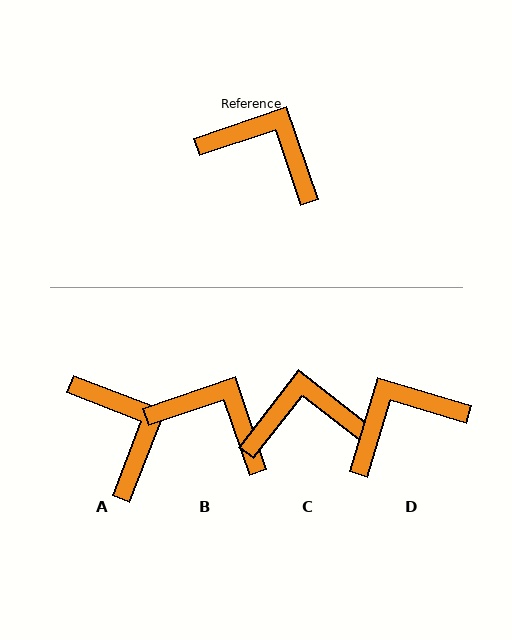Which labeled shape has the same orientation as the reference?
B.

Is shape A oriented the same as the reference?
No, it is off by about 40 degrees.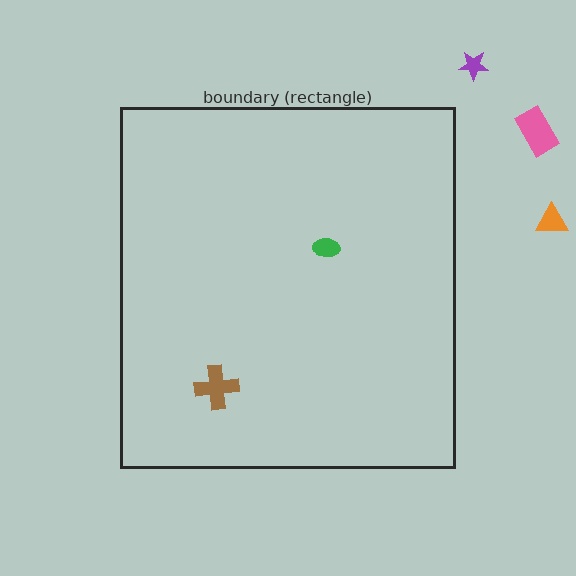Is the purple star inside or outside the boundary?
Outside.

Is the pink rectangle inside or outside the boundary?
Outside.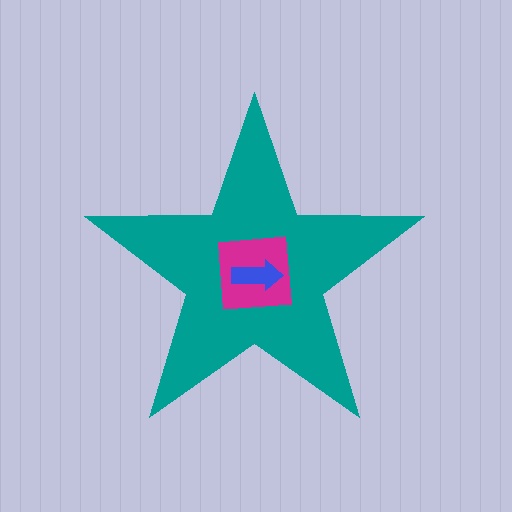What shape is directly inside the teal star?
The magenta square.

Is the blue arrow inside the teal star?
Yes.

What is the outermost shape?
The teal star.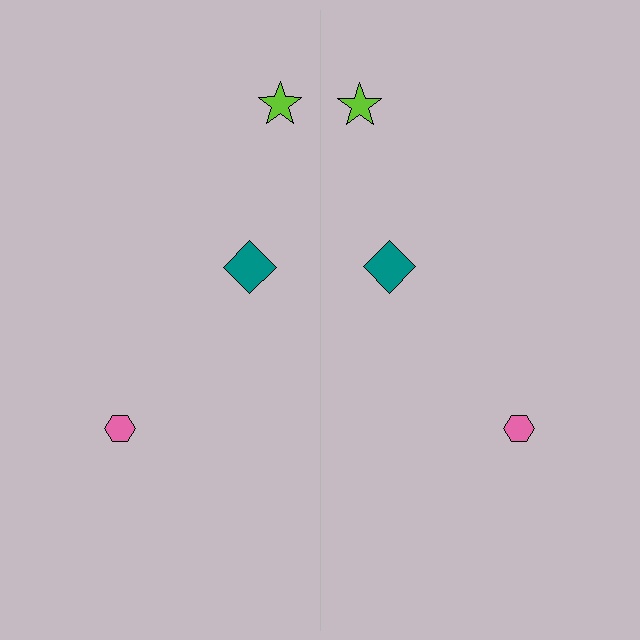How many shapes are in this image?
There are 6 shapes in this image.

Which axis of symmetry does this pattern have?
The pattern has a vertical axis of symmetry running through the center of the image.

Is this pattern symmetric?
Yes, this pattern has bilateral (reflection) symmetry.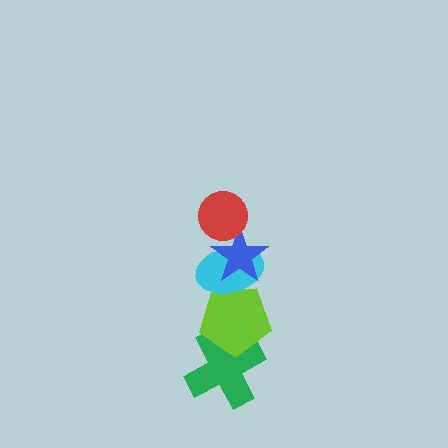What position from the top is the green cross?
The green cross is 5th from the top.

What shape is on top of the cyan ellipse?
The blue star is on top of the cyan ellipse.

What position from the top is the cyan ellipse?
The cyan ellipse is 3rd from the top.